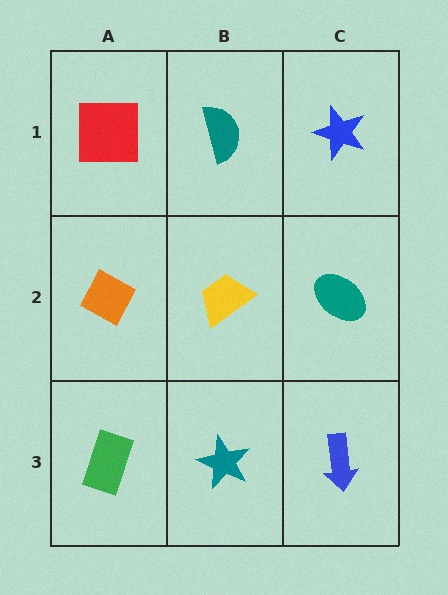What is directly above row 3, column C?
A teal ellipse.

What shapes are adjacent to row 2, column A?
A red square (row 1, column A), a green rectangle (row 3, column A), a yellow trapezoid (row 2, column B).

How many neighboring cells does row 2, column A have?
3.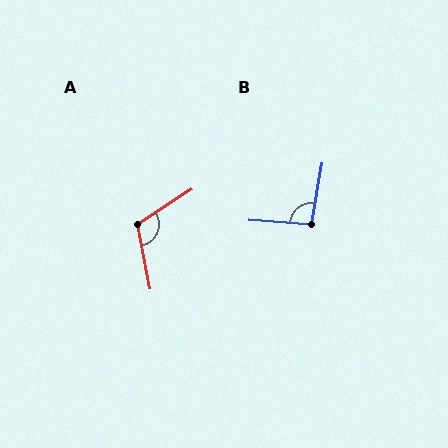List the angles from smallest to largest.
B (96°), A (112°).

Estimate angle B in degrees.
Approximately 96 degrees.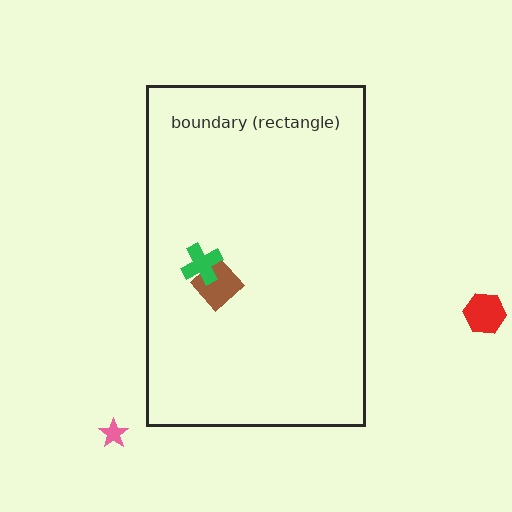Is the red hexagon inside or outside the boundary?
Outside.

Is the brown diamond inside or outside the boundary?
Inside.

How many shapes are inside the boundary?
2 inside, 2 outside.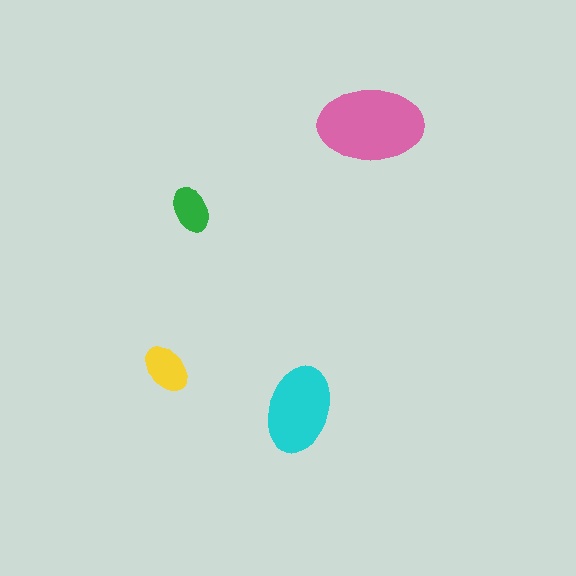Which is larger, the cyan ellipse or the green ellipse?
The cyan one.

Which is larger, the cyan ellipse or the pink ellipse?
The pink one.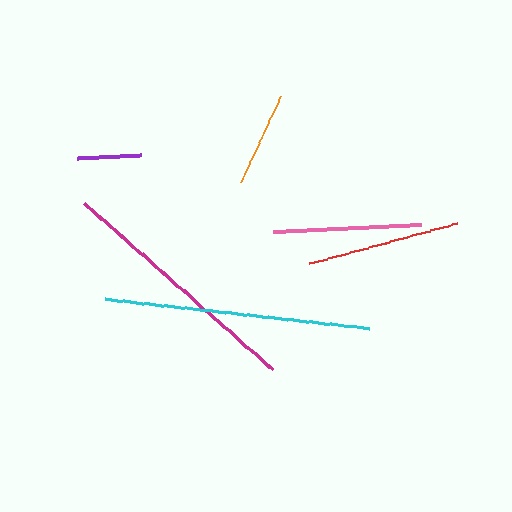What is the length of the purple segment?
The purple segment is approximately 64 pixels long.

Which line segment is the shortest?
The purple line is the shortest at approximately 64 pixels.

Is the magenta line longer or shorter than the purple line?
The magenta line is longer than the purple line.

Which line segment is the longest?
The cyan line is the longest at approximately 266 pixels.